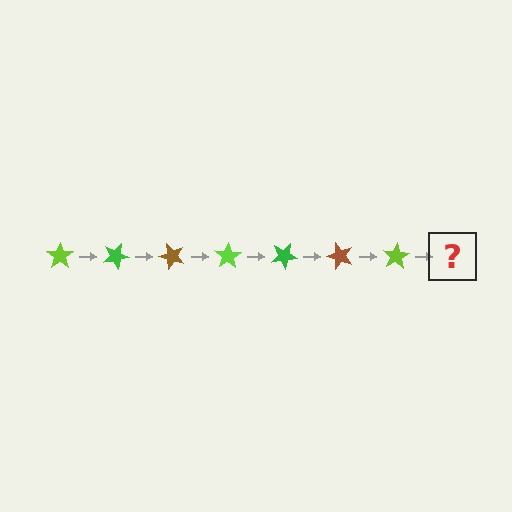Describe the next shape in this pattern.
It should be a green star, rotated 175 degrees from the start.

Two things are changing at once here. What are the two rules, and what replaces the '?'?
The two rules are that it rotates 25 degrees each step and the color cycles through lime, green, and brown. The '?' should be a green star, rotated 175 degrees from the start.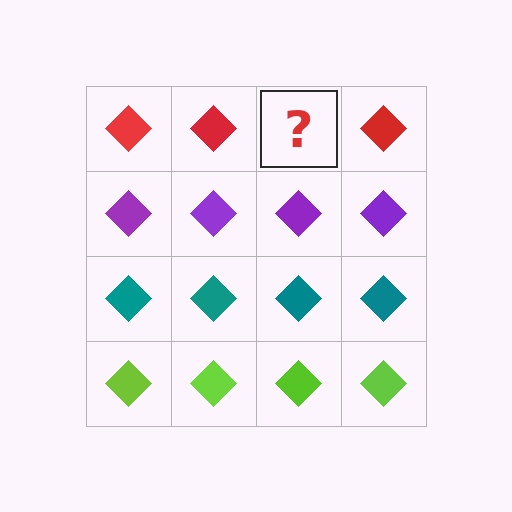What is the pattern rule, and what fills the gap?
The rule is that each row has a consistent color. The gap should be filled with a red diamond.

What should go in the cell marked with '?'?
The missing cell should contain a red diamond.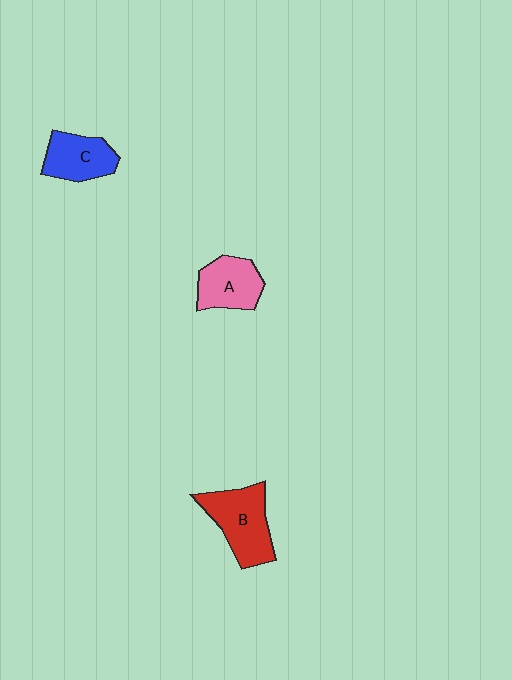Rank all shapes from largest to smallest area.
From largest to smallest: B (red), A (pink), C (blue).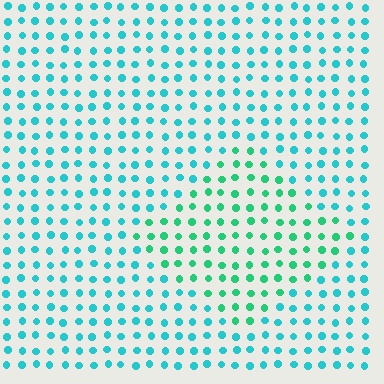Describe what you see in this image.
The image is filled with small cyan elements in a uniform arrangement. A diamond-shaped region is visible where the elements are tinted to a slightly different hue, forming a subtle color boundary.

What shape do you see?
I see a diamond.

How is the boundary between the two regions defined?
The boundary is defined purely by a slight shift in hue (about 32 degrees). Spacing, size, and orientation are identical on both sides.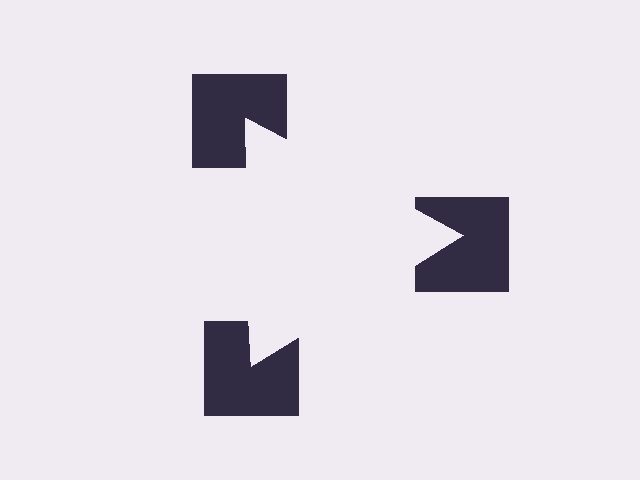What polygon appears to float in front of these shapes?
An illusory triangle — its edges are inferred from the aligned wedge cuts in the notched squares, not physically drawn.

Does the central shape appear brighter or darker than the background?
It typically appears slightly brighter than the background, even though no actual brightness change is drawn.